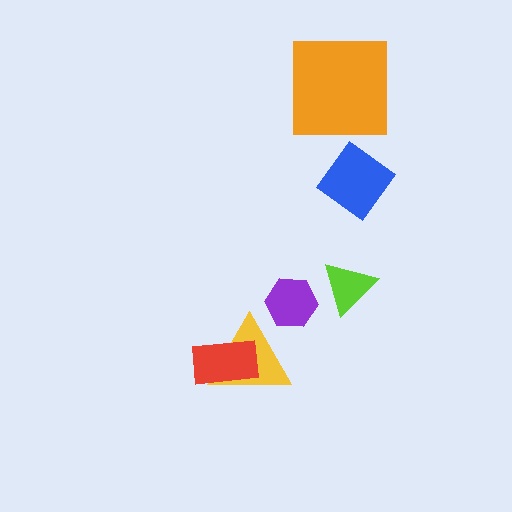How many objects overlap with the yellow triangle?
1 object overlaps with the yellow triangle.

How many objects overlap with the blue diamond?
0 objects overlap with the blue diamond.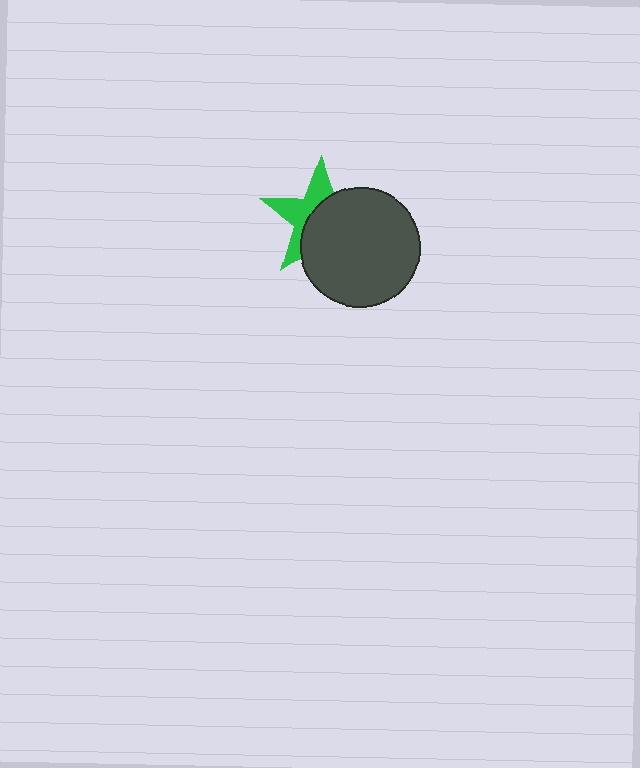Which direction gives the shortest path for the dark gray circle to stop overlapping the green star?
Moving toward the lower-right gives the shortest separation.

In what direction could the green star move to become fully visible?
The green star could move toward the upper-left. That would shift it out from behind the dark gray circle entirely.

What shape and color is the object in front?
The object in front is a dark gray circle.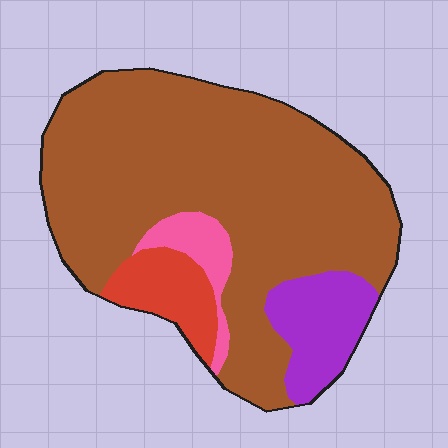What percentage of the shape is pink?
Pink takes up less than a quarter of the shape.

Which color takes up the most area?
Brown, at roughly 75%.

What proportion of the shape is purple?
Purple covers 11% of the shape.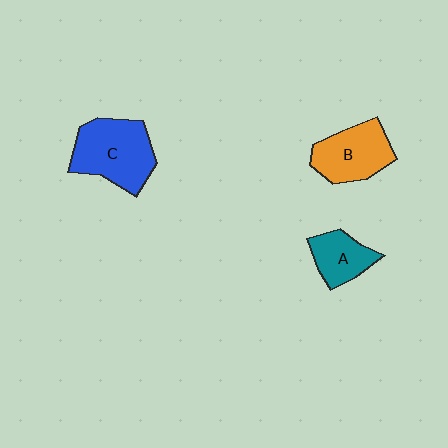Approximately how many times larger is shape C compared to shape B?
Approximately 1.3 times.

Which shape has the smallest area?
Shape A (teal).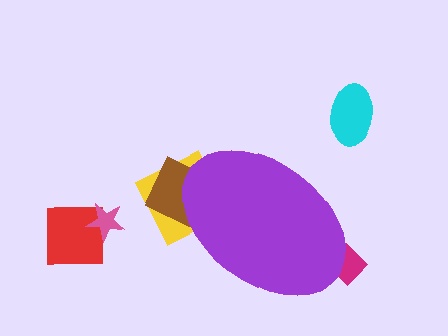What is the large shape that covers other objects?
A purple ellipse.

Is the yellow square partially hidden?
Yes, the yellow square is partially hidden behind the purple ellipse.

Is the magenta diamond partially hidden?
Yes, the magenta diamond is partially hidden behind the purple ellipse.